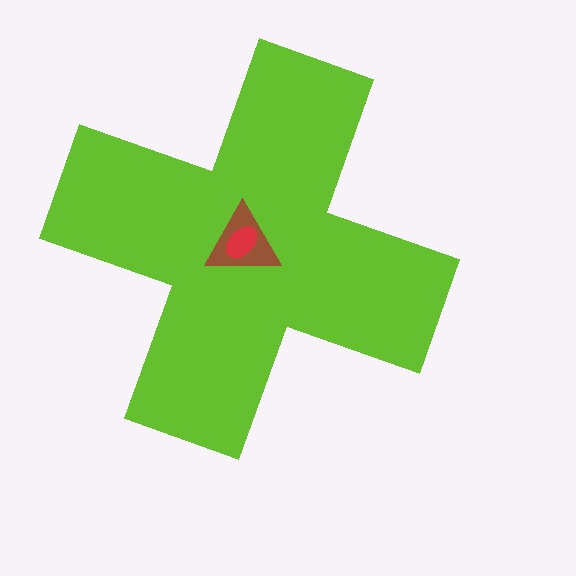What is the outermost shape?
The lime cross.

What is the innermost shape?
The red ellipse.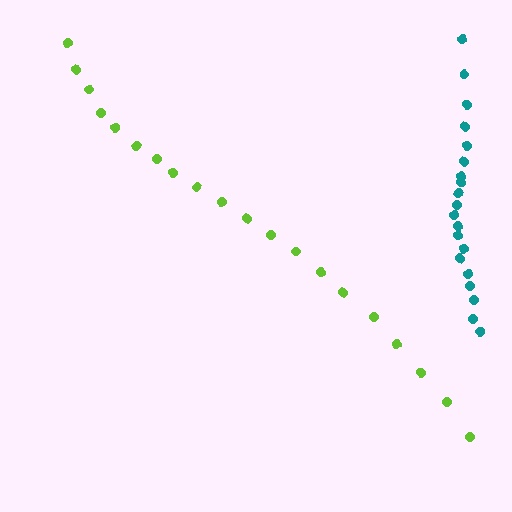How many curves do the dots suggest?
There are 2 distinct paths.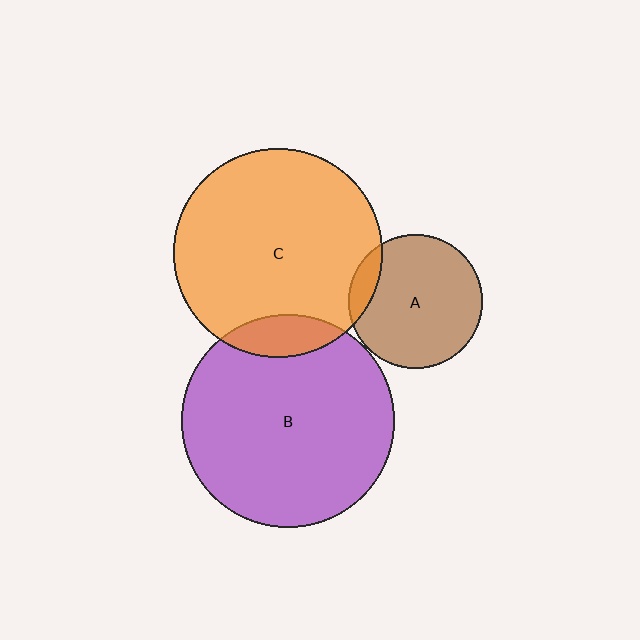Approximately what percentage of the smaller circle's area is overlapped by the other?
Approximately 10%.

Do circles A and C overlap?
Yes.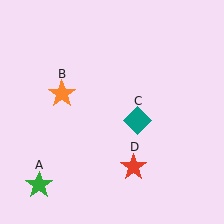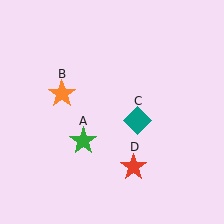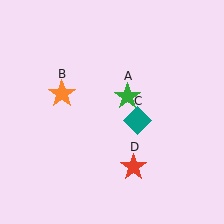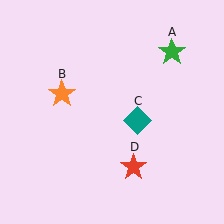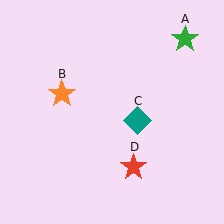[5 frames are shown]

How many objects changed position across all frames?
1 object changed position: green star (object A).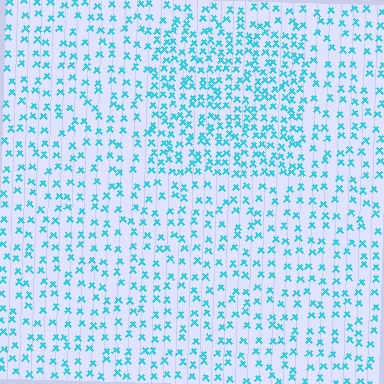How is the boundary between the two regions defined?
The boundary is defined by a change in element density (approximately 1.9x ratio). All elements are the same color, size, and shape.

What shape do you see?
I see a rectangle.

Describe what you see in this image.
The image contains small cyan elements arranged at two different densities. A rectangle-shaped region is visible where the elements are more densely packed than the surrounding area.